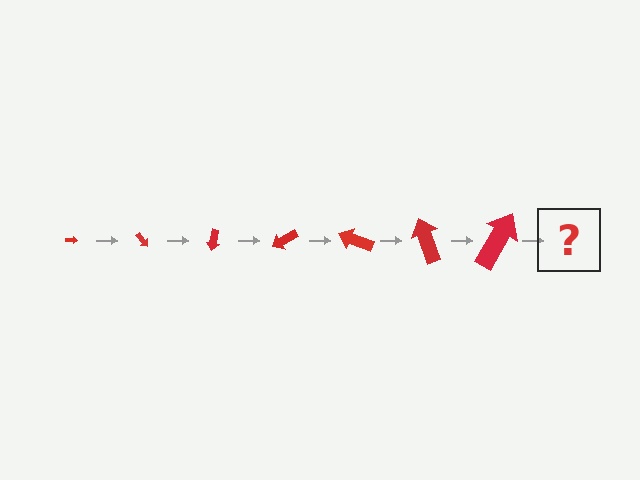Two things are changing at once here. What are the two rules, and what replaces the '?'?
The two rules are that the arrow grows larger each step and it rotates 50 degrees each step. The '?' should be an arrow, larger than the previous one and rotated 350 degrees from the start.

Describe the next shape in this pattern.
It should be an arrow, larger than the previous one and rotated 350 degrees from the start.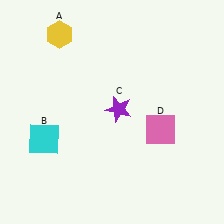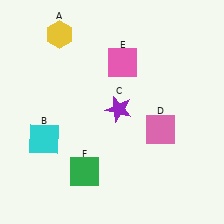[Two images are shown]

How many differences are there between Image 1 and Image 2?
There are 2 differences between the two images.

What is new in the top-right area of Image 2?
A pink square (E) was added in the top-right area of Image 2.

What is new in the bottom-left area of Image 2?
A green square (F) was added in the bottom-left area of Image 2.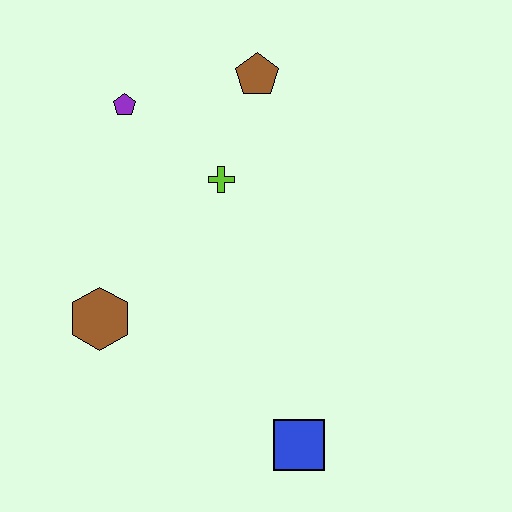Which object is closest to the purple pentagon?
The lime cross is closest to the purple pentagon.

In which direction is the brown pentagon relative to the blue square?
The brown pentagon is above the blue square.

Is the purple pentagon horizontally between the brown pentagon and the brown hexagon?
Yes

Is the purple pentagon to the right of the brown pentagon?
No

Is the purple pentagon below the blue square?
No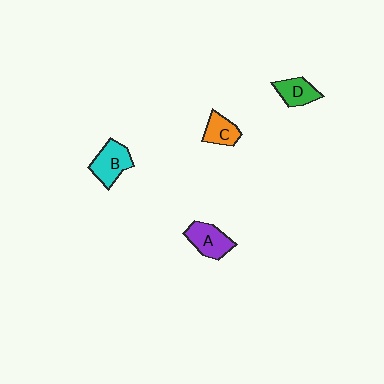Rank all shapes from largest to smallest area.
From largest to smallest: B (cyan), A (purple), D (green), C (orange).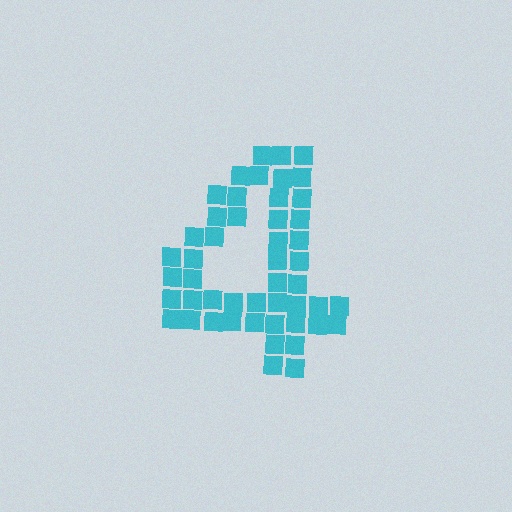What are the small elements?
The small elements are squares.